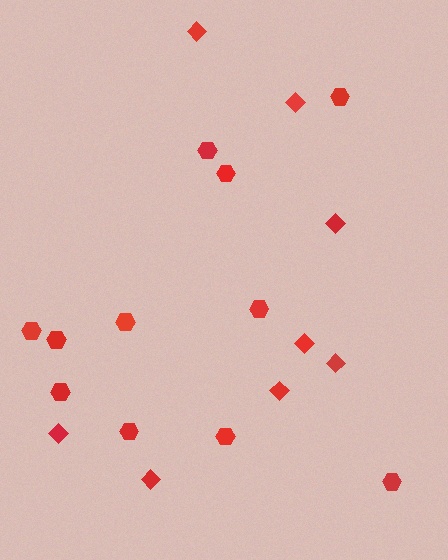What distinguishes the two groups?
There are 2 groups: one group of diamonds (8) and one group of hexagons (11).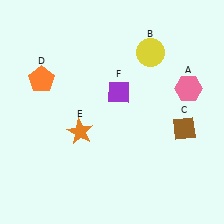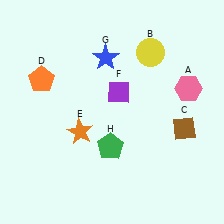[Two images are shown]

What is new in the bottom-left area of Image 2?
A green pentagon (H) was added in the bottom-left area of Image 2.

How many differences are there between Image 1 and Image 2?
There are 2 differences between the two images.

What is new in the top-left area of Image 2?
A blue star (G) was added in the top-left area of Image 2.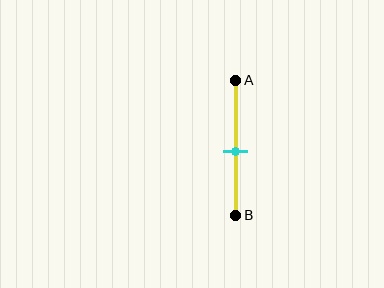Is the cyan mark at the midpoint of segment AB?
Yes, the mark is approximately at the midpoint.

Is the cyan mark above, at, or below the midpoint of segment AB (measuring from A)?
The cyan mark is approximately at the midpoint of segment AB.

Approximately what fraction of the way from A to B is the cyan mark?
The cyan mark is approximately 55% of the way from A to B.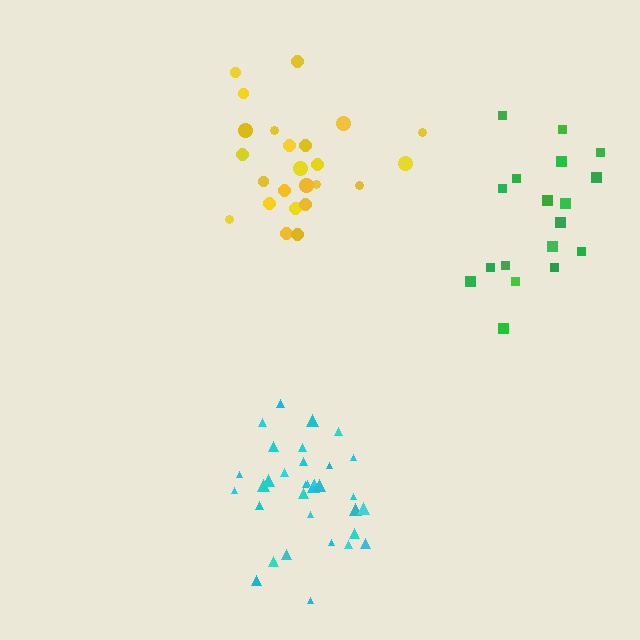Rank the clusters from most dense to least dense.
cyan, yellow, green.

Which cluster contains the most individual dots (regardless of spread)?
Cyan (34).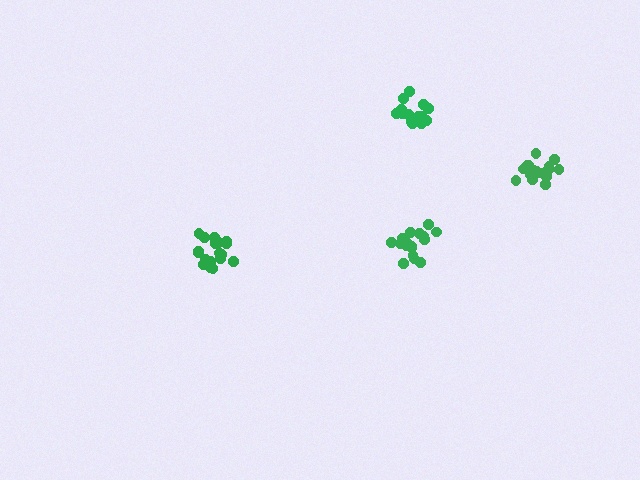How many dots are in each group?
Group 1: 15 dots, Group 2: 19 dots, Group 3: 18 dots, Group 4: 20 dots (72 total).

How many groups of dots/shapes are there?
There are 4 groups.